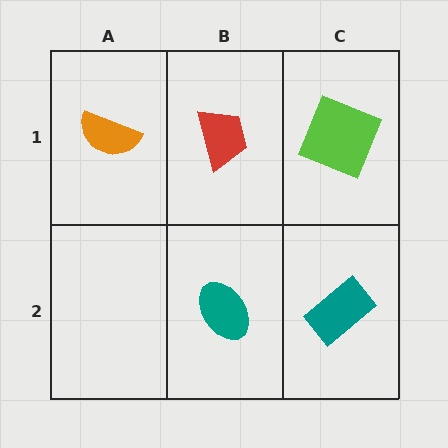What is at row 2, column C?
A teal rectangle.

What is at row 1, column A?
An orange semicircle.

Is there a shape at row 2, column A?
No, that cell is empty.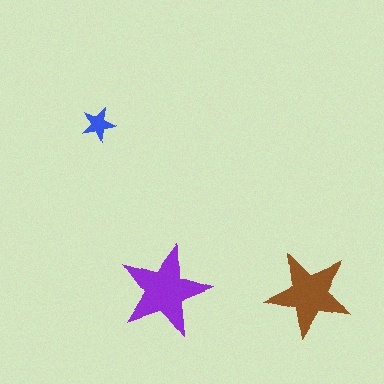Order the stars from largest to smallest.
the purple one, the brown one, the blue one.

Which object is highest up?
The blue star is topmost.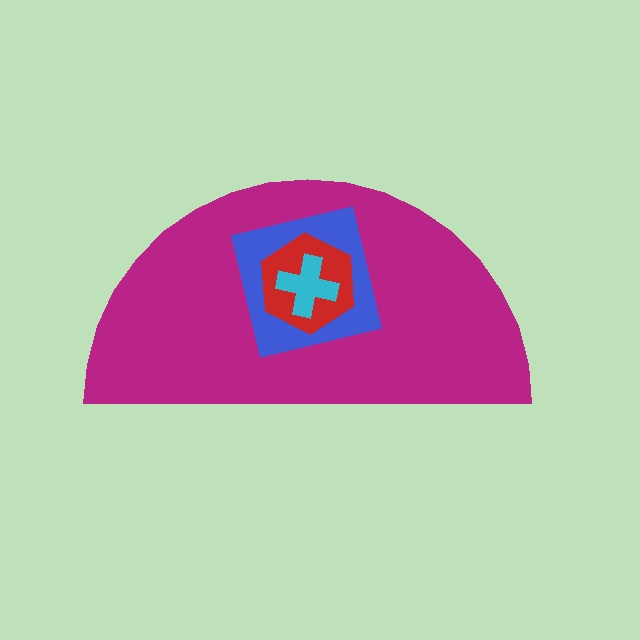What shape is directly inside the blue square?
The red hexagon.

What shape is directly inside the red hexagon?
The cyan cross.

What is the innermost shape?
The cyan cross.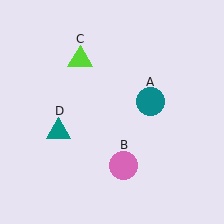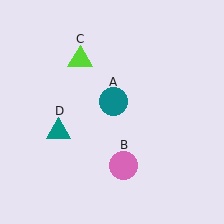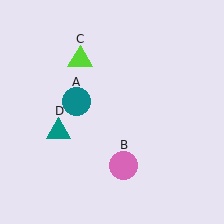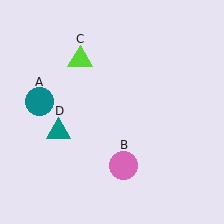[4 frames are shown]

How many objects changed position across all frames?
1 object changed position: teal circle (object A).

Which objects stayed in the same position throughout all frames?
Pink circle (object B) and lime triangle (object C) and teal triangle (object D) remained stationary.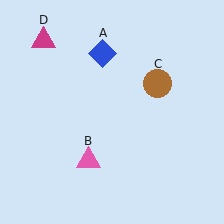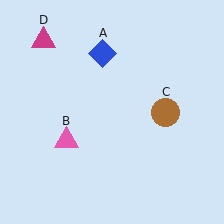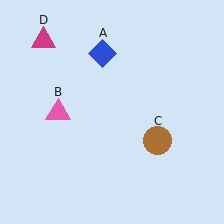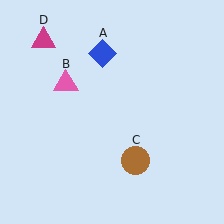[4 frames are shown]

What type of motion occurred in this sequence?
The pink triangle (object B), brown circle (object C) rotated clockwise around the center of the scene.